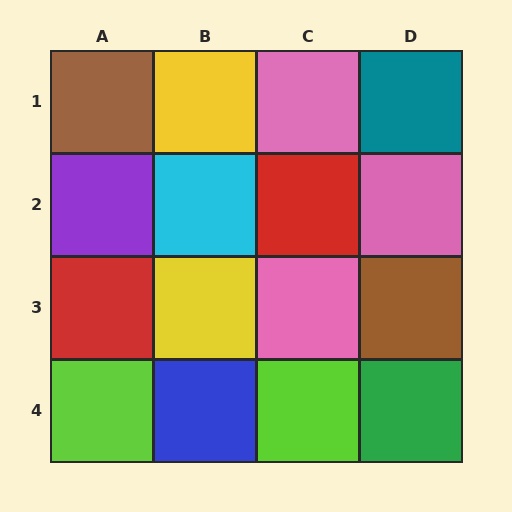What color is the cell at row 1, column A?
Brown.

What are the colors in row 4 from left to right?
Lime, blue, lime, green.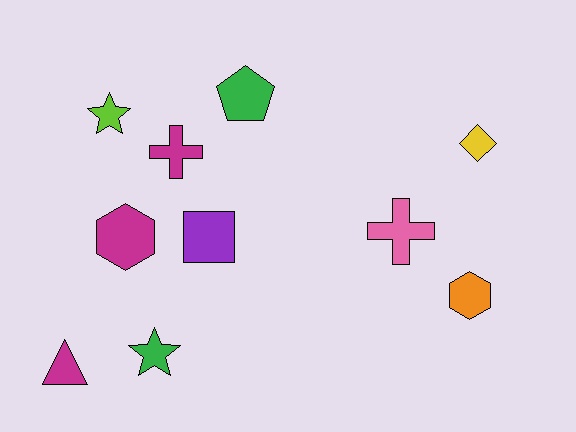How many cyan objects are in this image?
There are no cyan objects.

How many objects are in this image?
There are 10 objects.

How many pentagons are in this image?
There is 1 pentagon.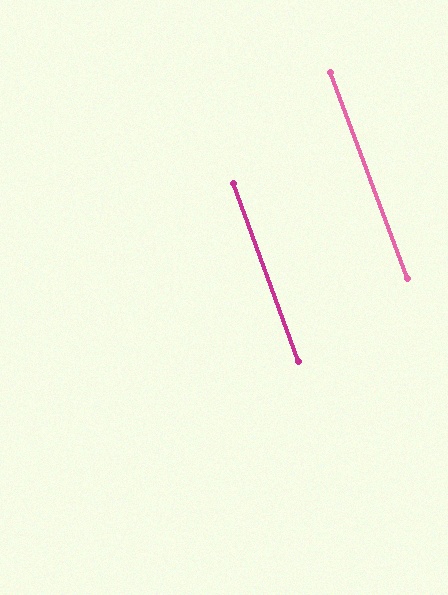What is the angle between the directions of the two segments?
Approximately 0 degrees.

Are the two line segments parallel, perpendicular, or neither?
Parallel — their directions differ by only 0.1°.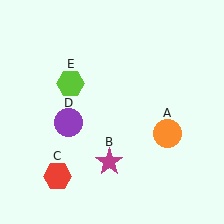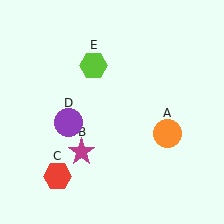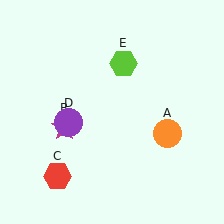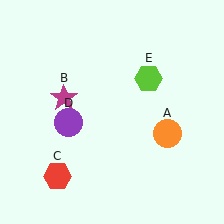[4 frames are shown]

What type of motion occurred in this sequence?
The magenta star (object B), lime hexagon (object E) rotated clockwise around the center of the scene.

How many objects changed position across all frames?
2 objects changed position: magenta star (object B), lime hexagon (object E).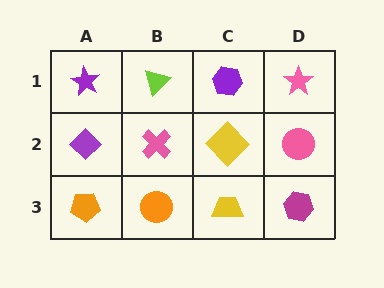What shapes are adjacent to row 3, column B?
A pink cross (row 2, column B), an orange pentagon (row 3, column A), a yellow trapezoid (row 3, column C).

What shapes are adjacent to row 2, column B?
A lime triangle (row 1, column B), an orange circle (row 3, column B), a purple diamond (row 2, column A), a yellow diamond (row 2, column C).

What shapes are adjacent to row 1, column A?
A purple diamond (row 2, column A), a lime triangle (row 1, column B).